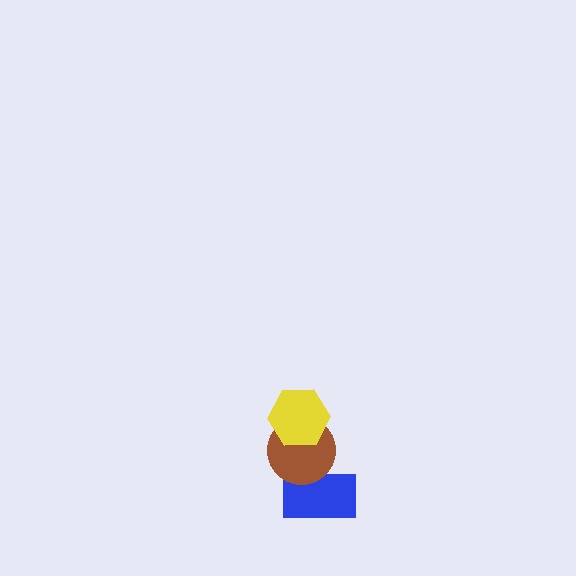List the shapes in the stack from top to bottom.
From top to bottom: the yellow hexagon, the brown circle, the blue rectangle.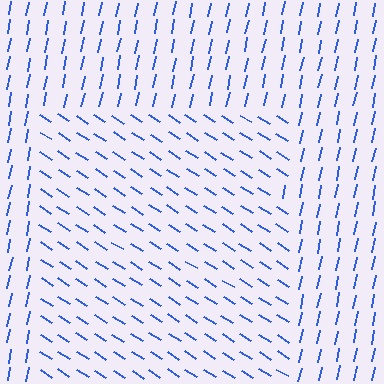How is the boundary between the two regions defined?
The boundary is defined purely by a change in line orientation (approximately 69 degrees difference). All lines are the same color and thickness.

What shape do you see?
I see a rectangle.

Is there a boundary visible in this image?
Yes, there is a texture boundary formed by a change in line orientation.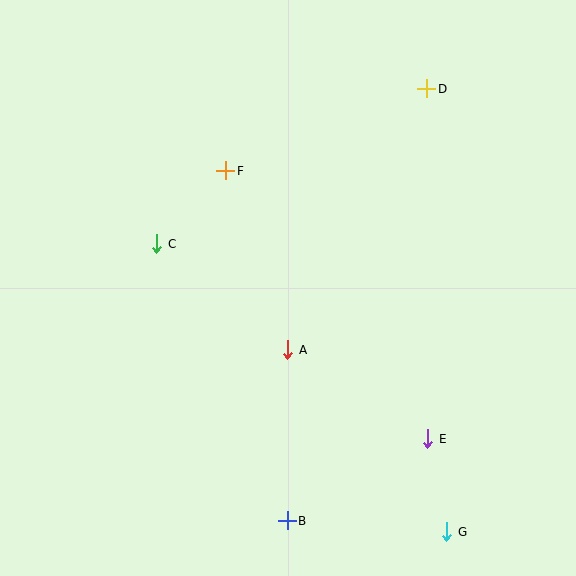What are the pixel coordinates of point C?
Point C is at (157, 244).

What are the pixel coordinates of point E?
Point E is at (428, 439).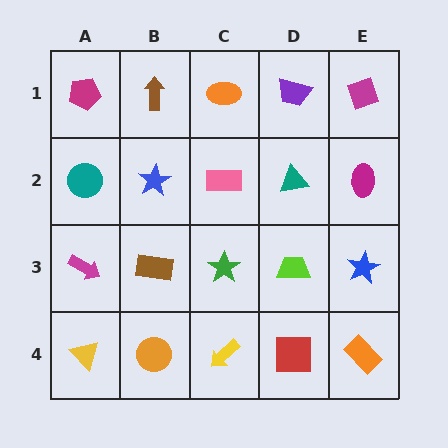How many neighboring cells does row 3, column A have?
3.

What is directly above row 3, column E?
A magenta ellipse.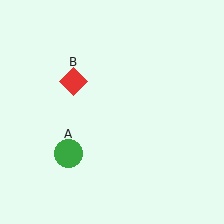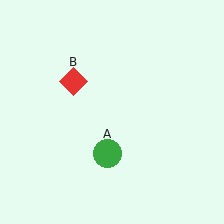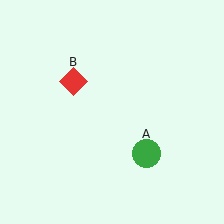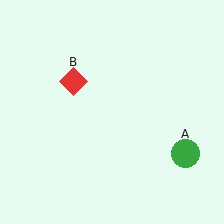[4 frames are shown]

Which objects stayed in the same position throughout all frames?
Red diamond (object B) remained stationary.